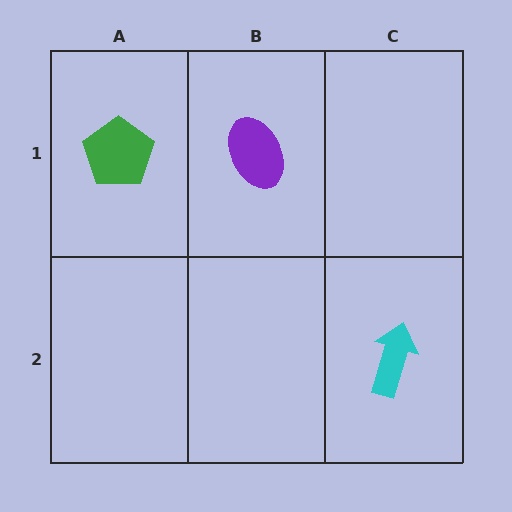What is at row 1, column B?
A purple ellipse.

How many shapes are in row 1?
2 shapes.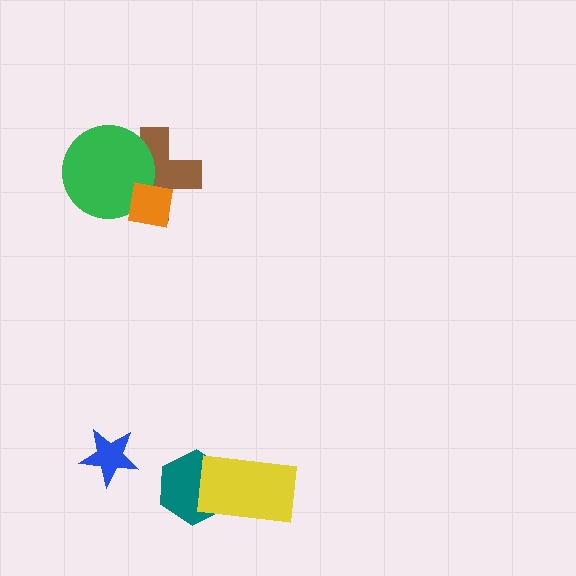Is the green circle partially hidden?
Yes, it is partially covered by another shape.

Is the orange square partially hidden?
No, no other shape covers it.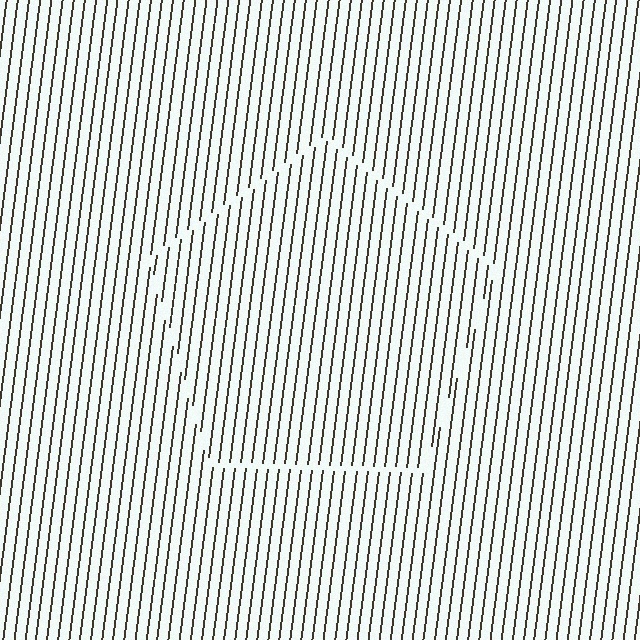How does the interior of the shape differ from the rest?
The interior of the shape contains the same grating, shifted by half a period — the contour is defined by the phase discontinuity where line-ends from the inner and outer gratings abut.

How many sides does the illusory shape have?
5 sides — the line-ends trace a pentagon.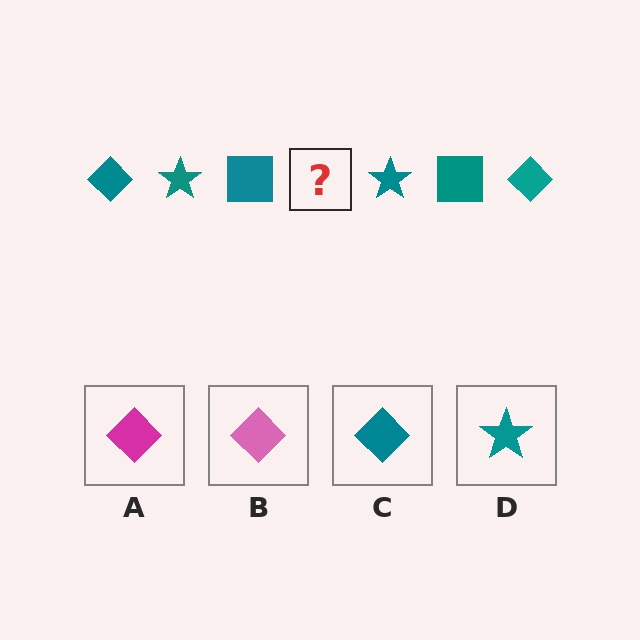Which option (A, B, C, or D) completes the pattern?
C.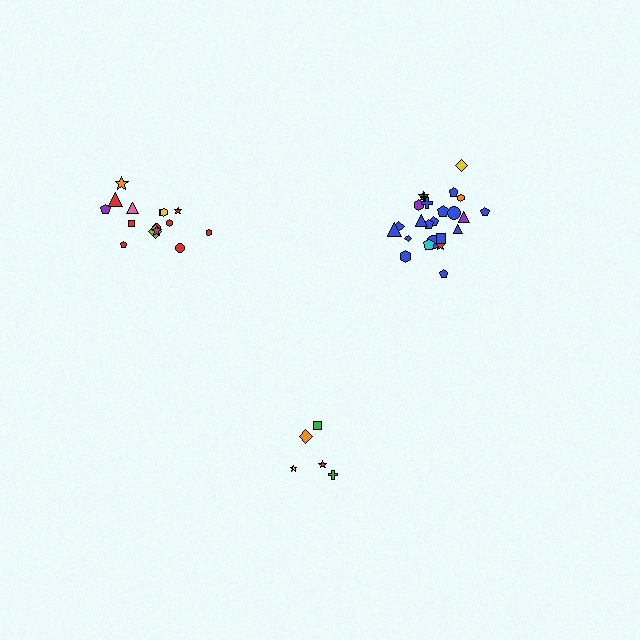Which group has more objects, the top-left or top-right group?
The top-right group.